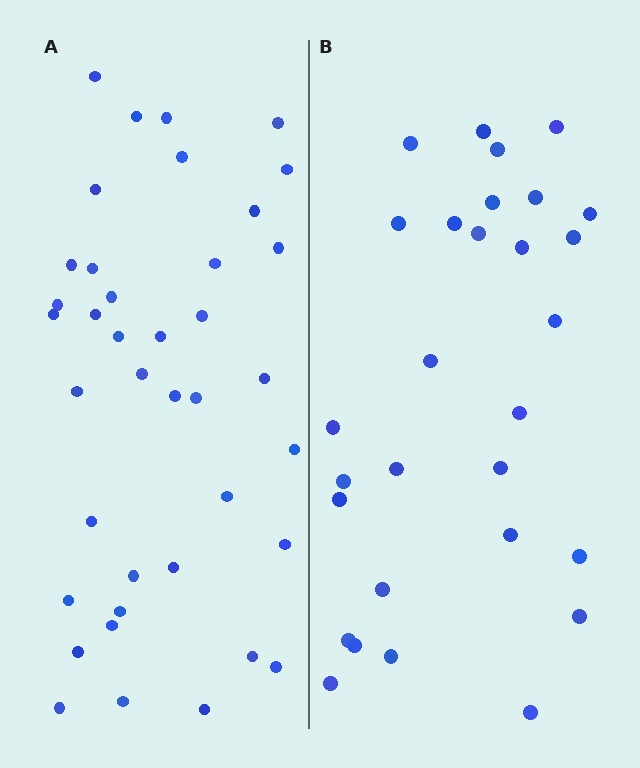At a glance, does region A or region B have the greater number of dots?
Region A (the left region) has more dots.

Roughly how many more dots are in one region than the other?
Region A has roughly 10 or so more dots than region B.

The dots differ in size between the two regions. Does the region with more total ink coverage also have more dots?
No. Region B has more total ink coverage because its dots are larger, but region A actually contains more individual dots. Total area can be misleading — the number of items is what matters here.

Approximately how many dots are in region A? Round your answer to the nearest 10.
About 40 dots. (The exact count is 39, which rounds to 40.)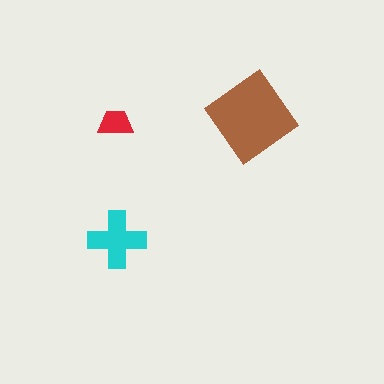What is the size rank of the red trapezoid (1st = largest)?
3rd.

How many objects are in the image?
There are 3 objects in the image.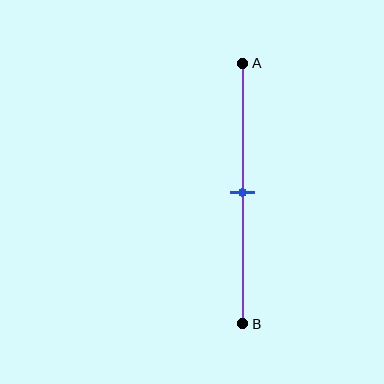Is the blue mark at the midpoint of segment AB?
Yes, the mark is approximately at the midpoint.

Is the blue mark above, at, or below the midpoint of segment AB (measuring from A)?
The blue mark is approximately at the midpoint of segment AB.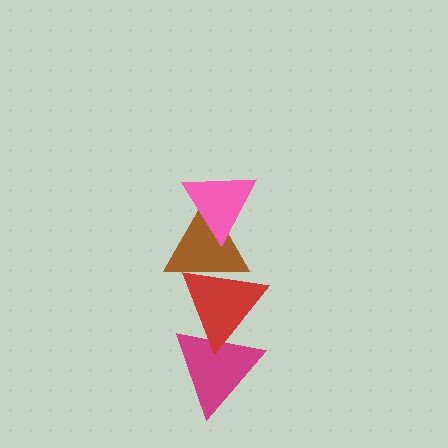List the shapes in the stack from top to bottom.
From top to bottom: the pink triangle, the brown triangle, the red triangle, the magenta triangle.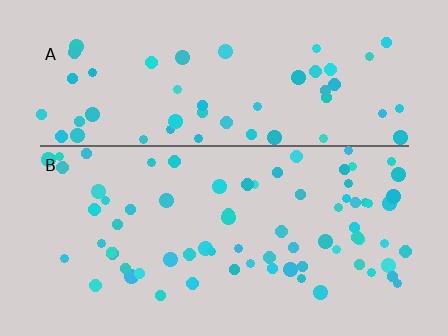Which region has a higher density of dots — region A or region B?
B (the bottom).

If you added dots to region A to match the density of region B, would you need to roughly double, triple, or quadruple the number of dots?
Approximately double.